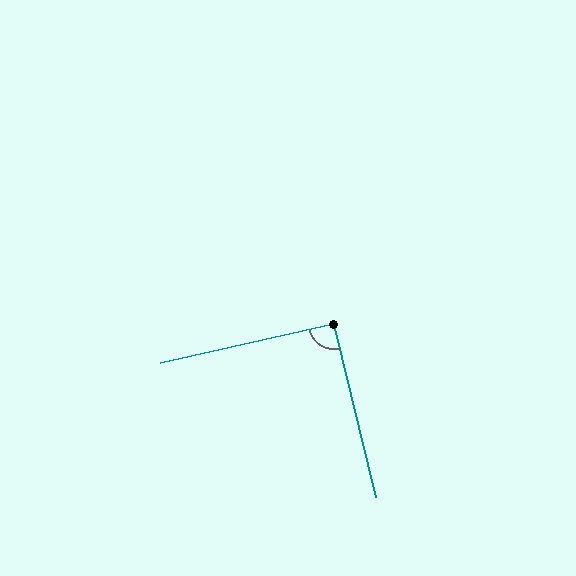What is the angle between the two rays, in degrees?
Approximately 91 degrees.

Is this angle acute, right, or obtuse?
It is approximately a right angle.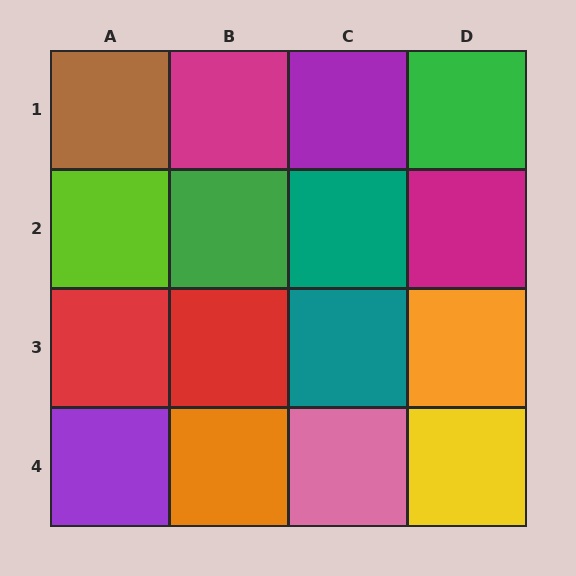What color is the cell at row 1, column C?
Purple.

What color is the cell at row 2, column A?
Lime.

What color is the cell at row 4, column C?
Pink.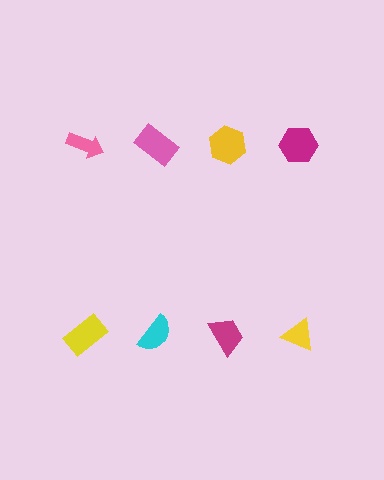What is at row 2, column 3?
A magenta trapezoid.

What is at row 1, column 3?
A yellow hexagon.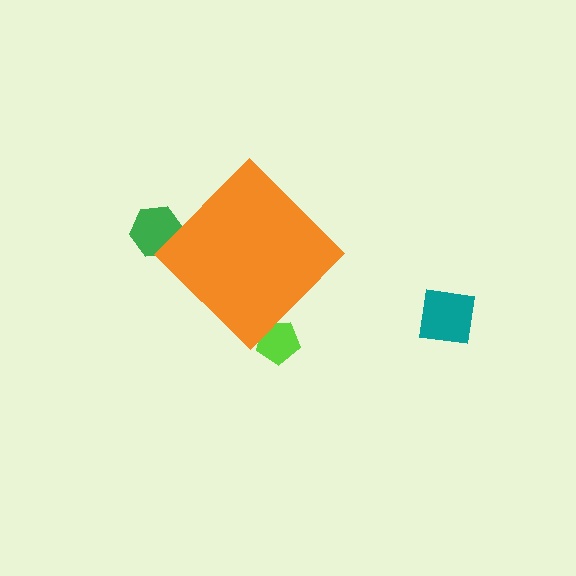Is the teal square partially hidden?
No, the teal square is fully visible.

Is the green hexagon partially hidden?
Yes, the green hexagon is partially hidden behind the orange diamond.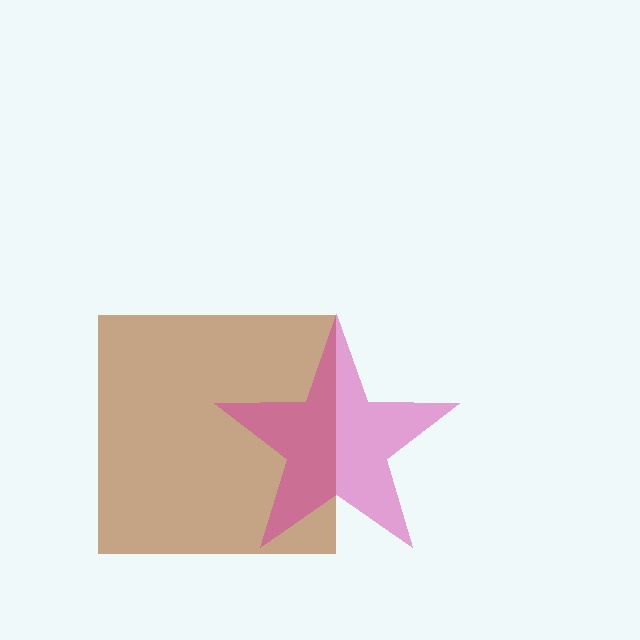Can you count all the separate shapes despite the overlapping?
Yes, there are 2 separate shapes.